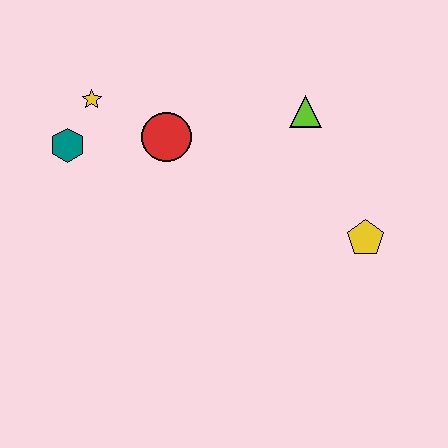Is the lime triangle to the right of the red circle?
Yes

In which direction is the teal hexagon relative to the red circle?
The teal hexagon is to the left of the red circle.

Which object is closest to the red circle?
The yellow star is closest to the red circle.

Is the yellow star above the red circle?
Yes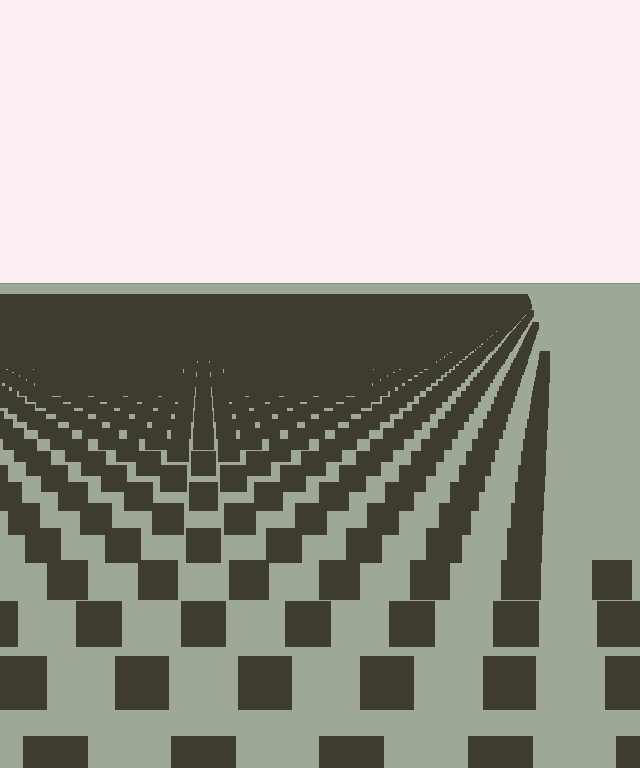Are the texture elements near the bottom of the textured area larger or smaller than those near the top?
Larger. Near the bottom, elements are closer to the viewer and appear at a bigger on-screen size.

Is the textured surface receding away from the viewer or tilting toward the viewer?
The surface is receding away from the viewer. Texture elements get smaller and denser toward the top.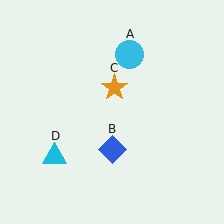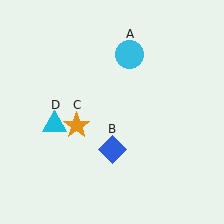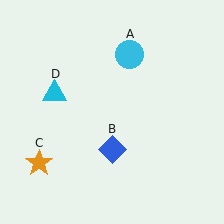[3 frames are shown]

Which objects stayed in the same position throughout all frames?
Cyan circle (object A) and blue diamond (object B) remained stationary.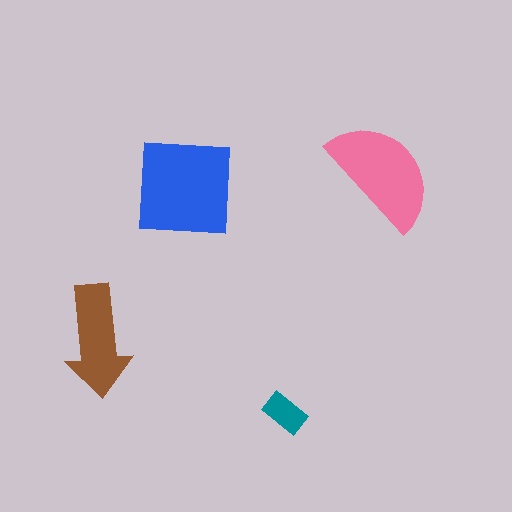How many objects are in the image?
There are 4 objects in the image.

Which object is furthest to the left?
The brown arrow is leftmost.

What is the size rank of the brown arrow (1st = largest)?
3rd.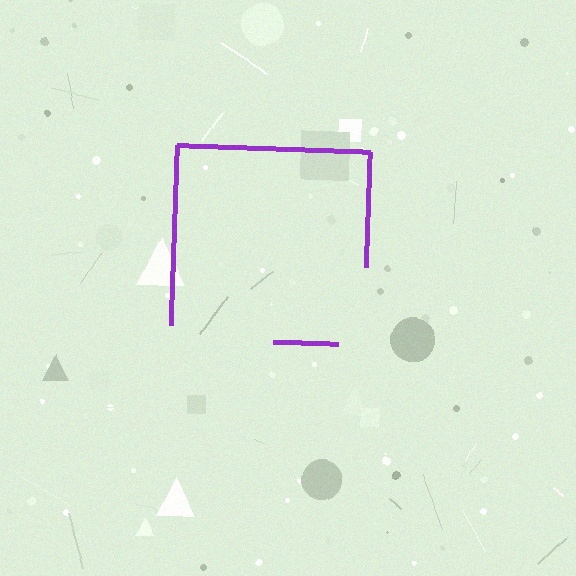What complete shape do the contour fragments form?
The contour fragments form a square.